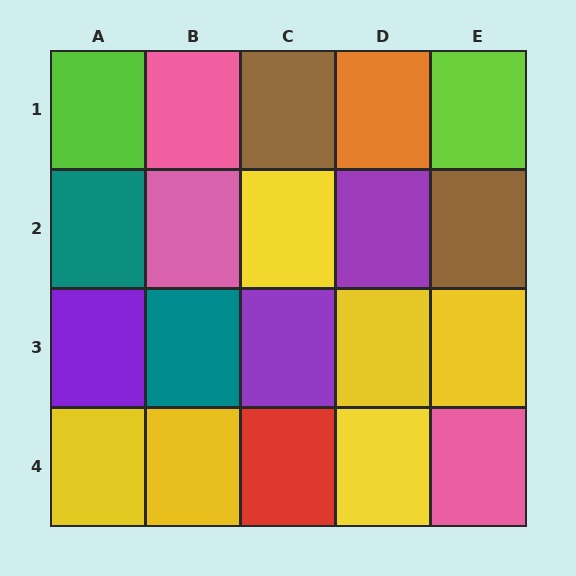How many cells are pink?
3 cells are pink.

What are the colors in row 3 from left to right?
Purple, teal, purple, yellow, yellow.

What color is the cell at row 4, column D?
Yellow.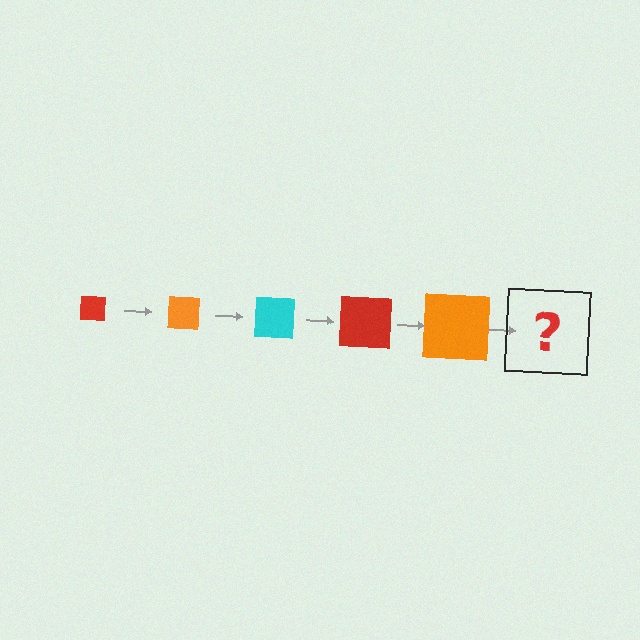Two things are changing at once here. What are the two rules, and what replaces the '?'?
The two rules are that the square grows larger each step and the color cycles through red, orange, and cyan. The '?' should be a cyan square, larger than the previous one.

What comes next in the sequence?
The next element should be a cyan square, larger than the previous one.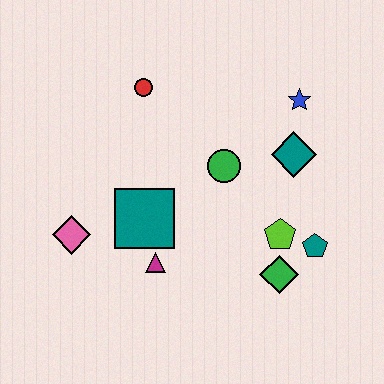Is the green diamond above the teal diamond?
No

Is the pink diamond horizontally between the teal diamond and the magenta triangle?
No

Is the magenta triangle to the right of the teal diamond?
No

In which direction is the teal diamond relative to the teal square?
The teal diamond is to the right of the teal square.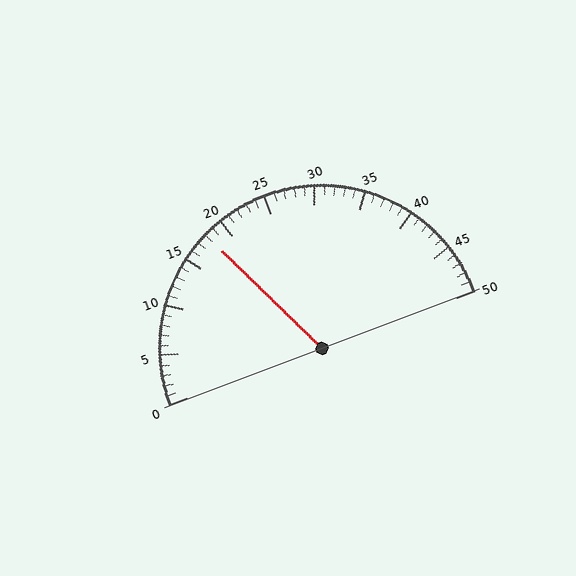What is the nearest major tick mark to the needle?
The nearest major tick mark is 20.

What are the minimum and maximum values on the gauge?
The gauge ranges from 0 to 50.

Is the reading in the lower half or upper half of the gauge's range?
The reading is in the lower half of the range (0 to 50).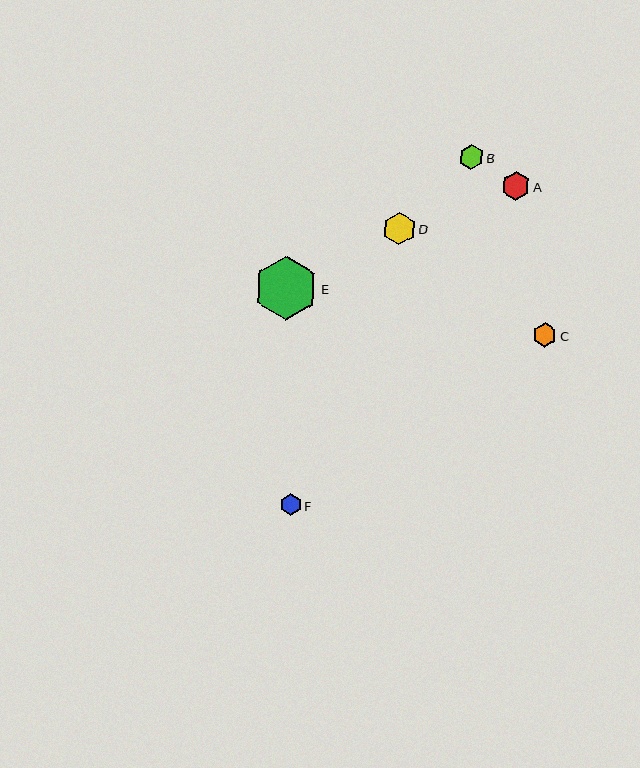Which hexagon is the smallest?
Hexagon F is the smallest with a size of approximately 21 pixels.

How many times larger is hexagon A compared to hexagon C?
Hexagon A is approximately 1.2 times the size of hexagon C.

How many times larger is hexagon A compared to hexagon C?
Hexagon A is approximately 1.2 times the size of hexagon C.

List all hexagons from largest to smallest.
From largest to smallest: E, D, A, B, C, F.